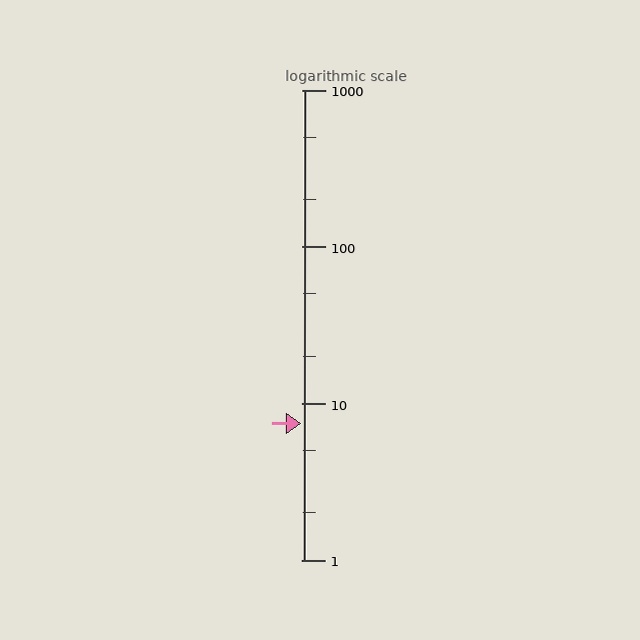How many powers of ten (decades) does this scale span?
The scale spans 3 decades, from 1 to 1000.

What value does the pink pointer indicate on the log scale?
The pointer indicates approximately 7.4.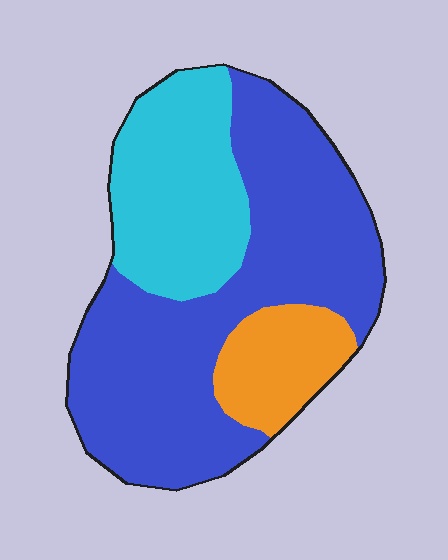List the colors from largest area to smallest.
From largest to smallest: blue, cyan, orange.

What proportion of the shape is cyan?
Cyan takes up about one quarter (1/4) of the shape.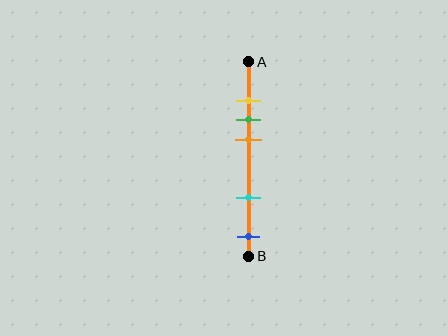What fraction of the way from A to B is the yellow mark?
The yellow mark is approximately 20% (0.2) of the way from A to B.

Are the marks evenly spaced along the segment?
No, the marks are not evenly spaced.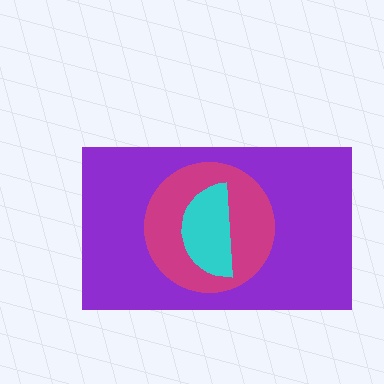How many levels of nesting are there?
3.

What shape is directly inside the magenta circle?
The cyan semicircle.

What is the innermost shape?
The cyan semicircle.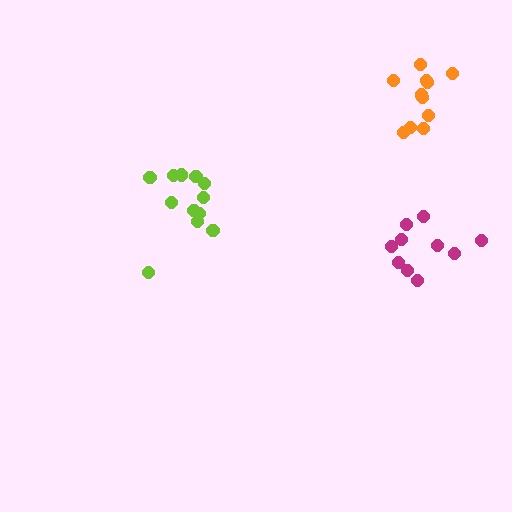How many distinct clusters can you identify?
There are 3 distinct clusters.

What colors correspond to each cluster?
The clusters are colored: lime, magenta, orange.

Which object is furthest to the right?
The magenta cluster is rightmost.